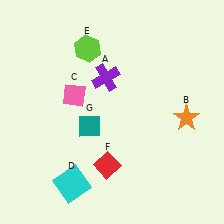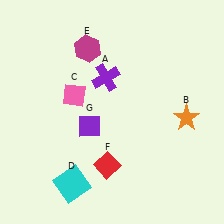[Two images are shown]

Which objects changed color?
E changed from lime to magenta. G changed from teal to purple.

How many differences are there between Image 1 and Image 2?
There are 2 differences between the two images.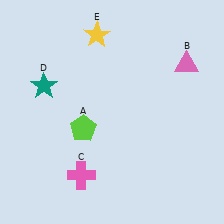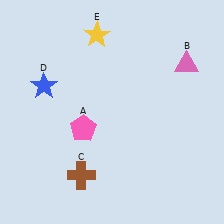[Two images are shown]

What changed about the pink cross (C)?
In Image 1, C is pink. In Image 2, it changed to brown.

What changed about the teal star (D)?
In Image 1, D is teal. In Image 2, it changed to blue.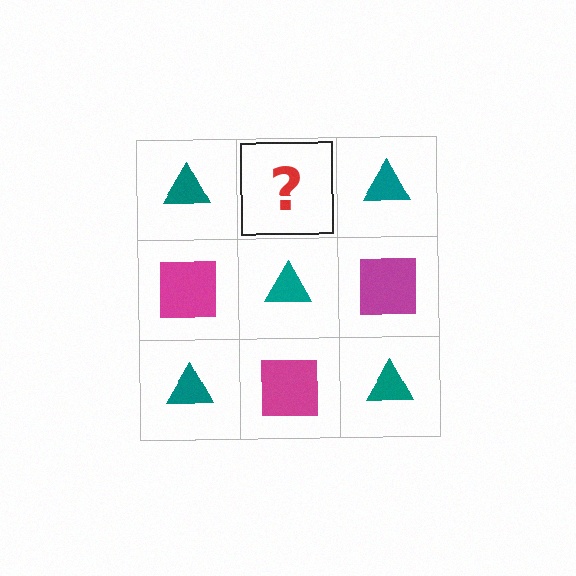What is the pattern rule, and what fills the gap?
The rule is that it alternates teal triangle and magenta square in a checkerboard pattern. The gap should be filled with a magenta square.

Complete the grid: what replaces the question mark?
The question mark should be replaced with a magenta square.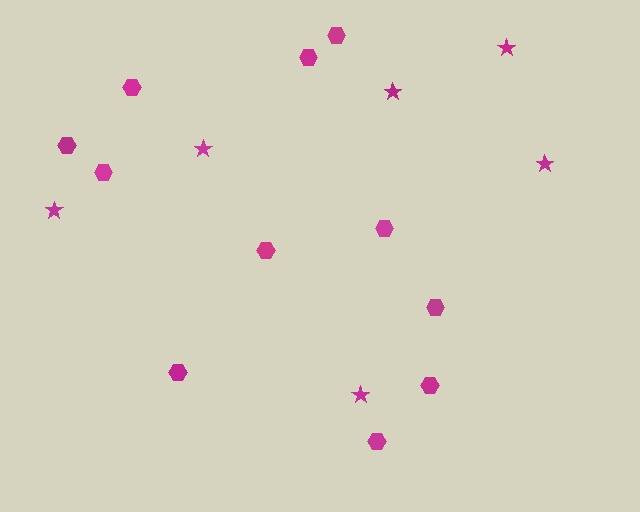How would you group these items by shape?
There are 2 groups: one group of stars (6) and one group of hexagons (11).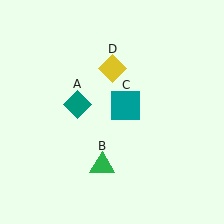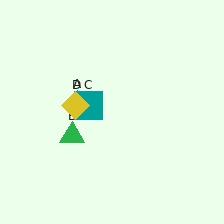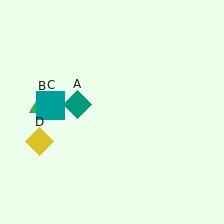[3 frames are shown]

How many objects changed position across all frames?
3 objects changed position: green triangle (object B), teal square (object C), yellow diamond (object D).